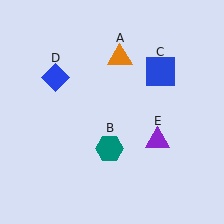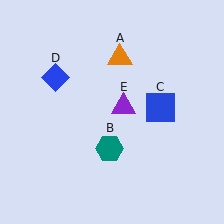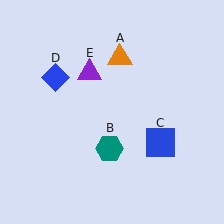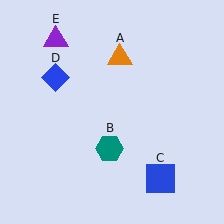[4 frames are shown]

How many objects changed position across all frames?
2 objects changed position: blue square (object C), purple triangle (object E).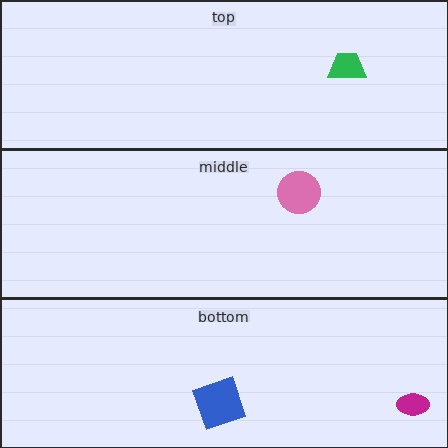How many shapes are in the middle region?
1.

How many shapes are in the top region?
1.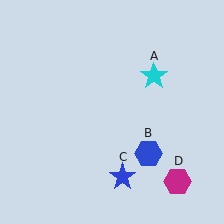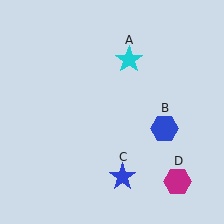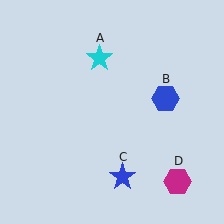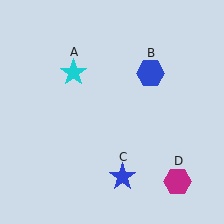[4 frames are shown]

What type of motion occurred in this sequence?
The cyan star (object A), blue hexagon (object B) rotated counterclockwise around the center of the scene.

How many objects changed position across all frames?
2 objects changed position: cyan star (object A), blue hexagon (object B).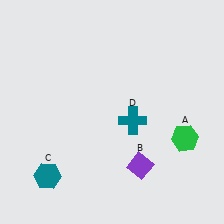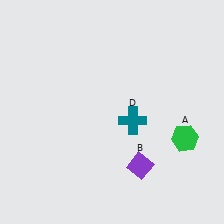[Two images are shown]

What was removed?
The teal hexagon (C) was removed in Image 2.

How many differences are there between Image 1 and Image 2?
There is 1 difference between the two images.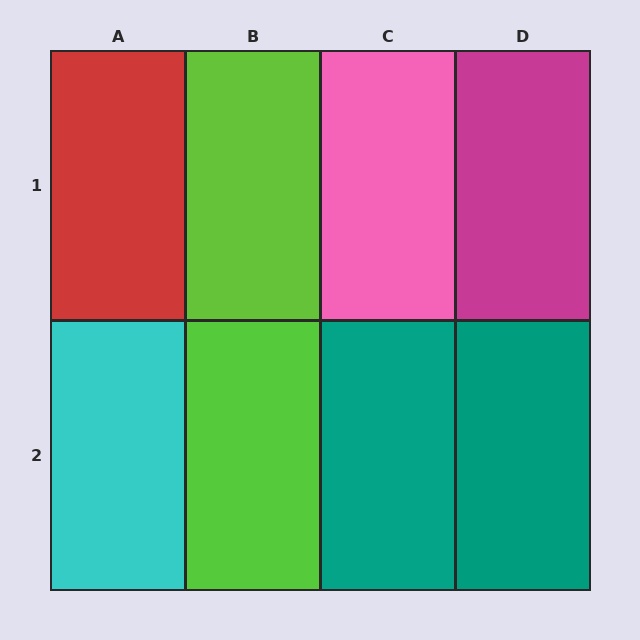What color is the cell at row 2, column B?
Lime.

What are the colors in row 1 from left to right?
Red, lime, pink, magenta.